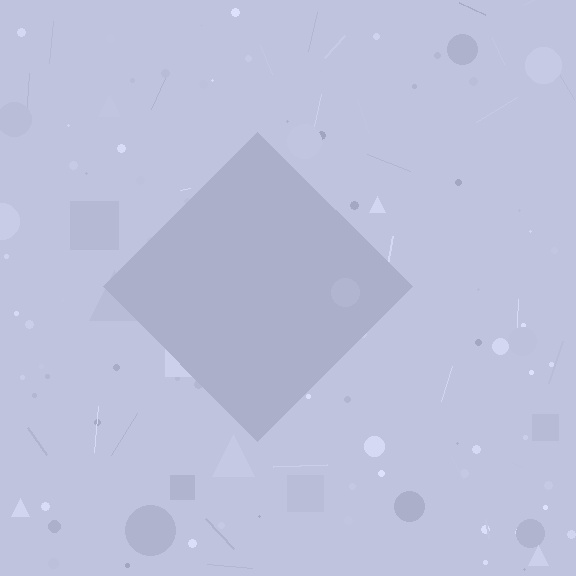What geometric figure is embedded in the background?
A diamond is embedded in the background.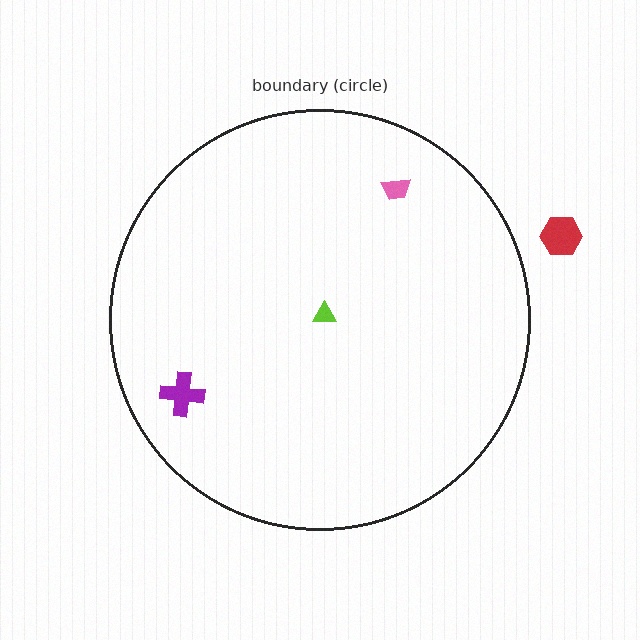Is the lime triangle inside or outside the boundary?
Inside.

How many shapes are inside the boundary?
3 inside, 1 outside.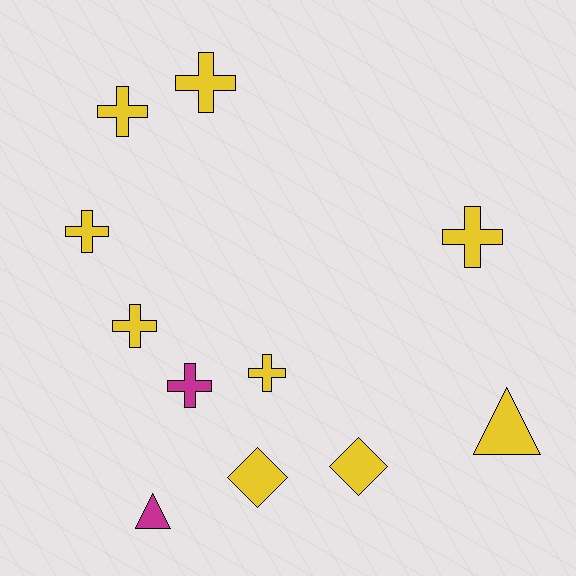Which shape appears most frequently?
Cross, with 7 objects.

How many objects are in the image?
There are 11 objects.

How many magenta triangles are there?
There is 1 magenta triangle.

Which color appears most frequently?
Yellow, with 9 objects.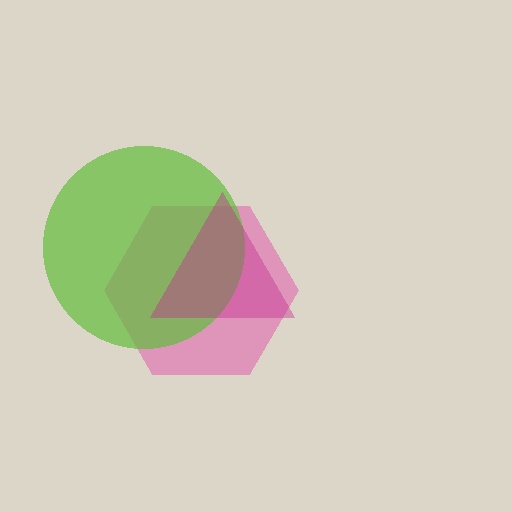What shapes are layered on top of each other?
The layered shapes are: a pink hexagon, a lime circle, a magenta triangle.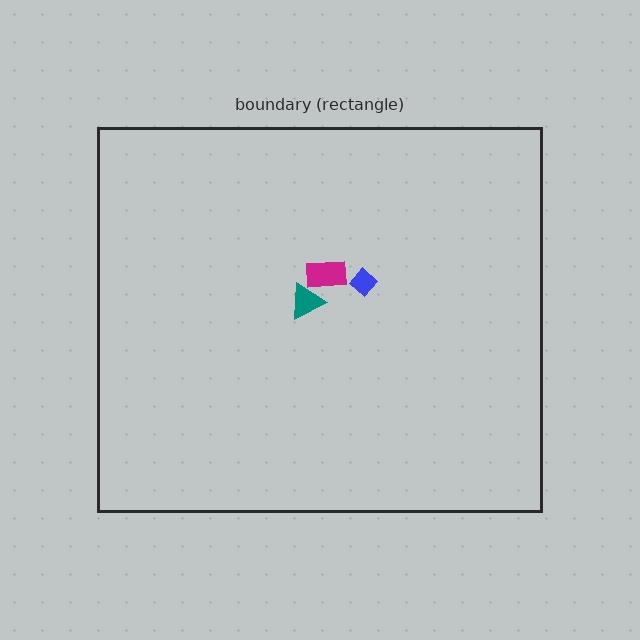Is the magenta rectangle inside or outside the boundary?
Inside.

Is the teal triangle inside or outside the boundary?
Inside.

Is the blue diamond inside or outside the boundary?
Inside.